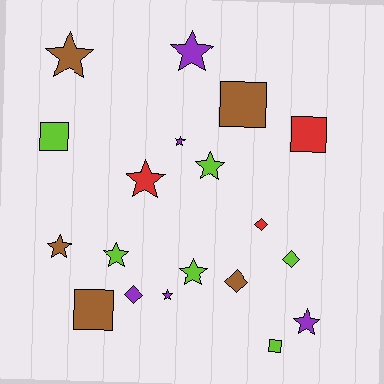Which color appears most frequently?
Lime, with 6 objects.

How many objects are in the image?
There are 19 objects.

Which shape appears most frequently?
Star, with 10 objects.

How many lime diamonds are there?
There is 1 lime diamond.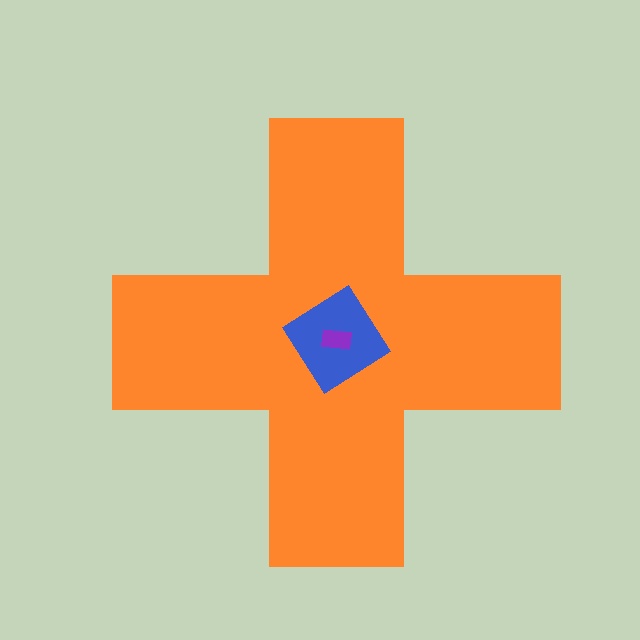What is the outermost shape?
The orange cross.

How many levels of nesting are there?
3.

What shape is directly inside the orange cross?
The blue diamond.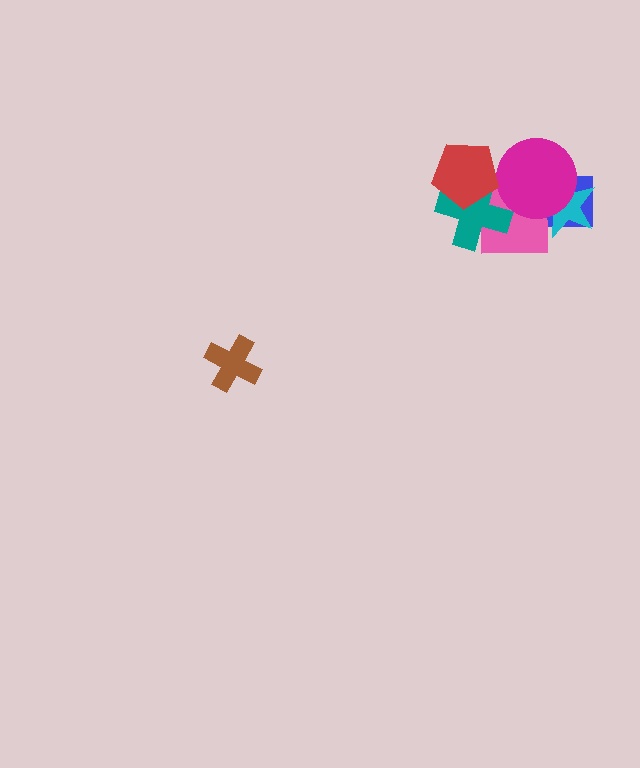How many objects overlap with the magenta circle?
3 objects overlap with the magenta circle.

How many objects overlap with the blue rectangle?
3 objects overlap with the blue rectangle.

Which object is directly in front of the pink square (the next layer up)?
The cyan star is directly in front of the pink square.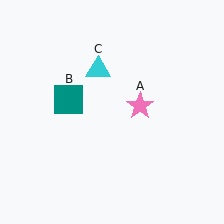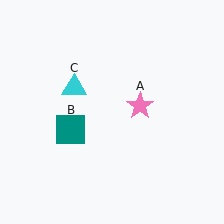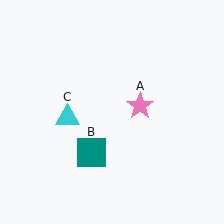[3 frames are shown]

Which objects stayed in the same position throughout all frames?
Pink star (object A) remained stationary.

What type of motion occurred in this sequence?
The teal square (object B), cyan triangle (object C) rotated counterclockwise around the center of the scene.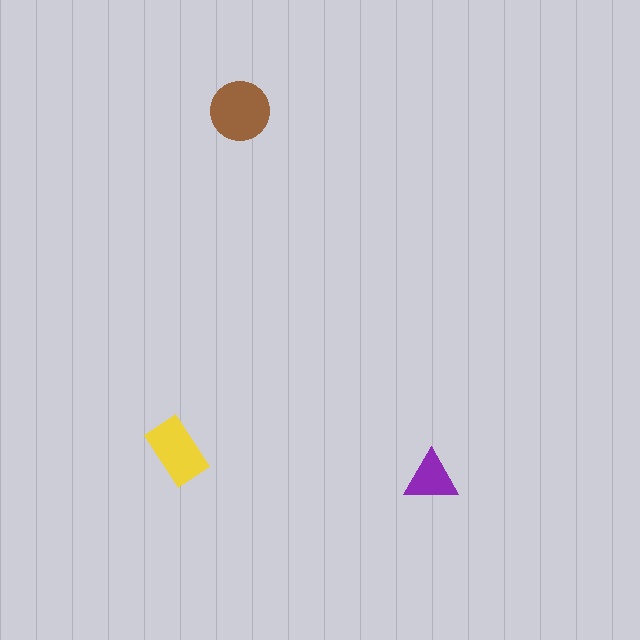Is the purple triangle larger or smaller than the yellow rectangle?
Smaller.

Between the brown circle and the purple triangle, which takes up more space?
The brown circle.